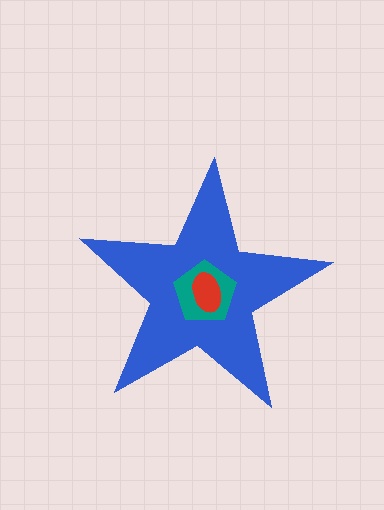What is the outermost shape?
The blue star.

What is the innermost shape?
The red ellipse.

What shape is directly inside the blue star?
The teal pentagon.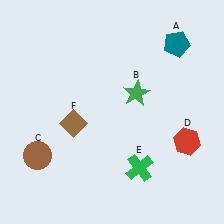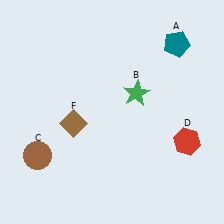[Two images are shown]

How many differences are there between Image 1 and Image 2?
There is 1 difference between the two images.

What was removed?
The green cross (E) was removed in Image 2.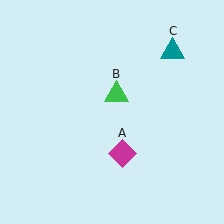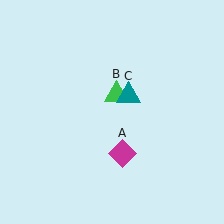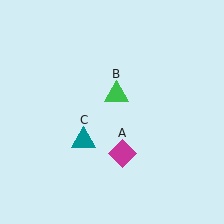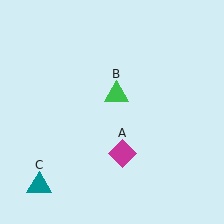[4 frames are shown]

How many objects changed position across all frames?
1 object changed position: teal triangle (object C).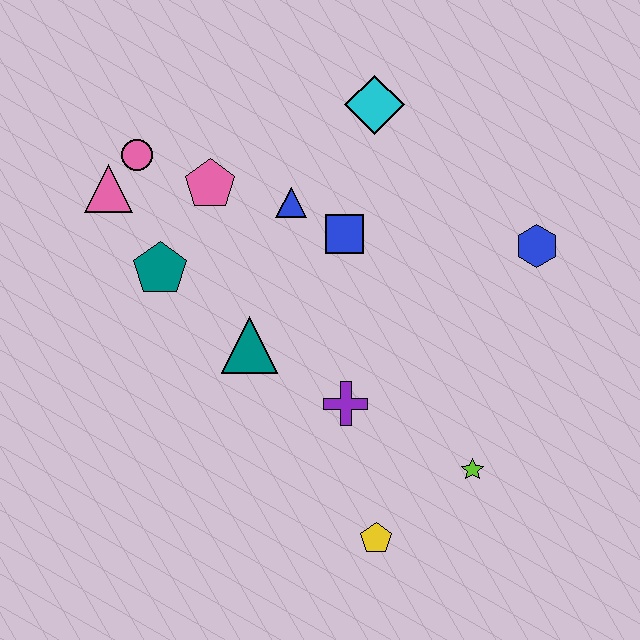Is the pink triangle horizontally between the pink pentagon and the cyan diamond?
No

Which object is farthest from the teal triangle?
The blue hexagon is farthest from the teal triangle.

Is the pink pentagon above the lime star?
Yes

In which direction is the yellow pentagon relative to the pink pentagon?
The yellow pentagon is below the pink pentagon.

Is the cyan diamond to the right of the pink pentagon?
Yes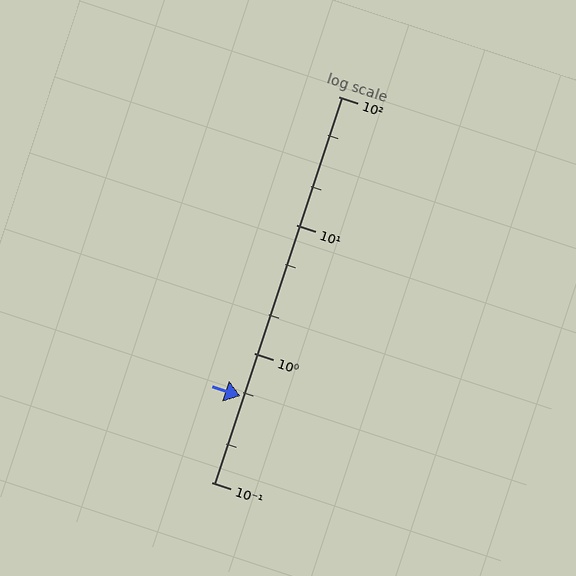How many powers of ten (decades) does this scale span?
The scale spans 3 decades, from 0.1 to 100.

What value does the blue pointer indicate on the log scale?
The pointer indicates approximately 0.47.